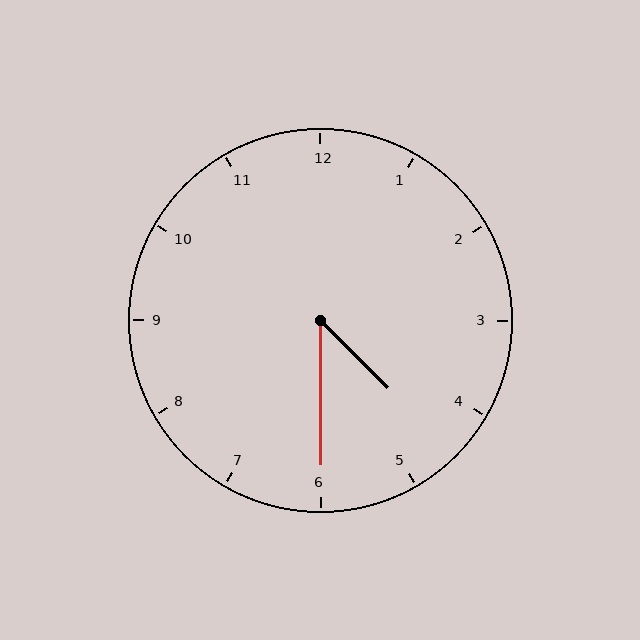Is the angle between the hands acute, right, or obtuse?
It is acute.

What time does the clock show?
4:30.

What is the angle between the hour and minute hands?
Approximately 45 degrees.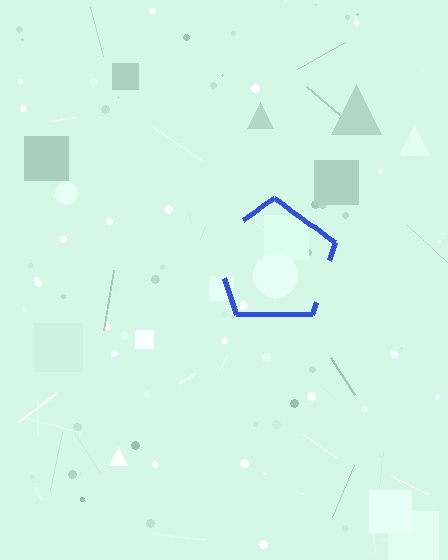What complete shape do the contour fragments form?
The contour fragments form a pentagon.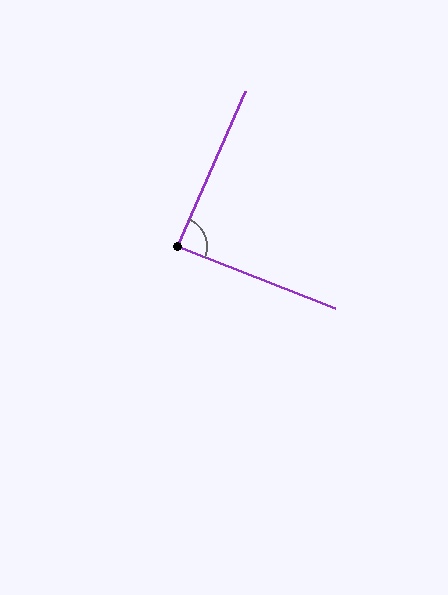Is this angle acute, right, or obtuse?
It is approximately a right angle.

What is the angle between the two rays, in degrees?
Approximately 88 degrees.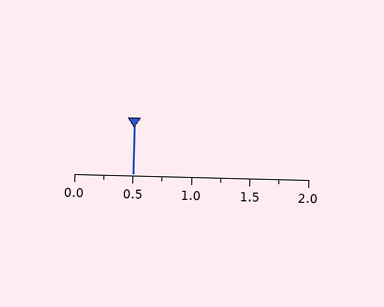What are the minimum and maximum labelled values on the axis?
The axis runs from 0.0 to 2.0.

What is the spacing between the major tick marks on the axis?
The major ticks are spaced 0.5 apart.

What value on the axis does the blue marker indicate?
The marker indicates approximately 0.5.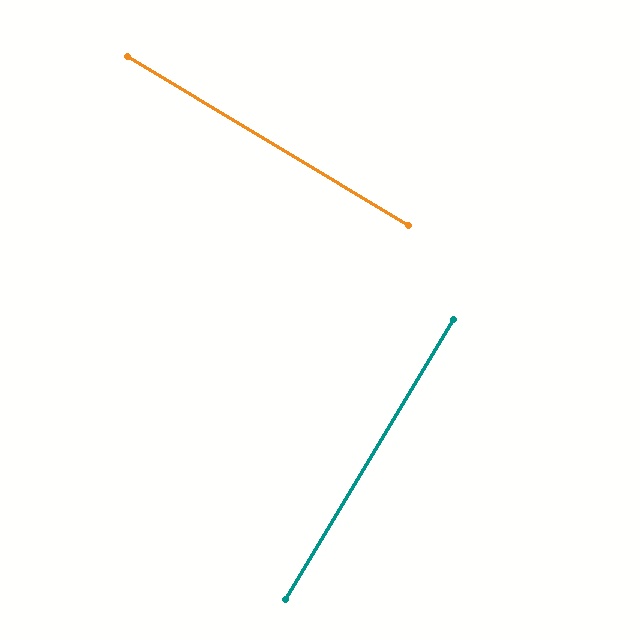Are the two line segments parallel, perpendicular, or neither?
Perpendicular — they meet at approximately 90°.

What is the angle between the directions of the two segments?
Approximately 90 degrees.